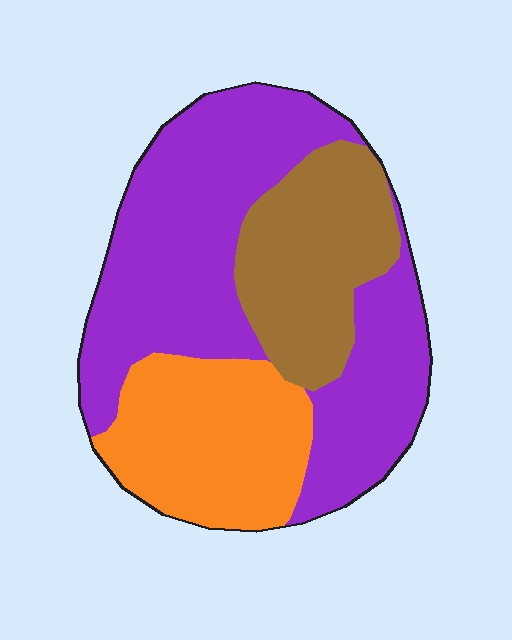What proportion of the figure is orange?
Orange covers 25% of the figure.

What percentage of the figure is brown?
Brown takes up about one fifth (1/5) of the figure.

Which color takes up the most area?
Purple, at roughly 55%.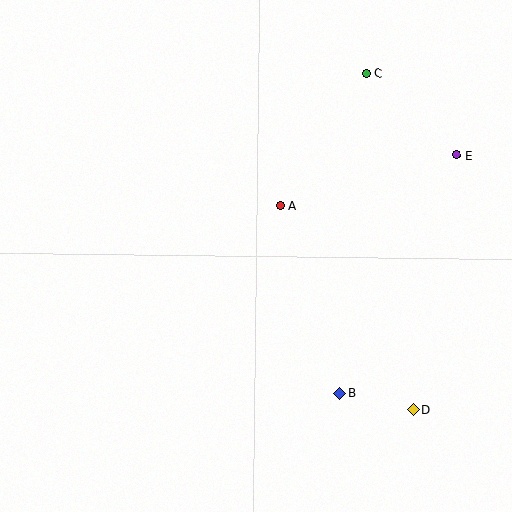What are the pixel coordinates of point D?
Point D is at (413, 409).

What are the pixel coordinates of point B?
Point B is at (340, 393).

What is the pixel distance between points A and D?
The distance between A and D is 243 pixels.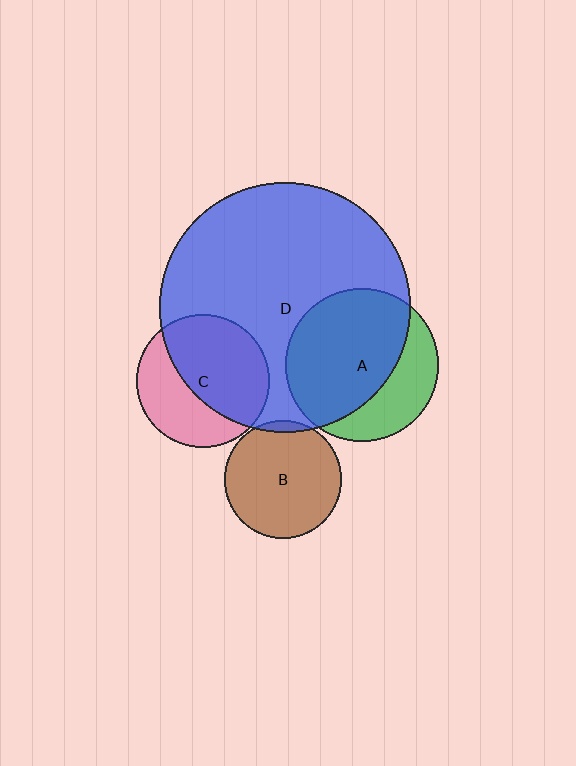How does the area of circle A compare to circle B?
Approximately 1.7 times.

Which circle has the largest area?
Circle D (blue).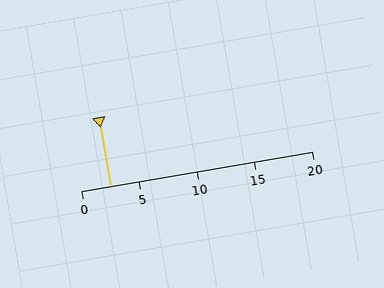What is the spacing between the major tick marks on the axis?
The major ticks are spaced 5 apart.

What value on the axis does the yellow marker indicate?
The marker indicates approximately 2.5.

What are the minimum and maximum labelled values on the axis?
The axis runs from 0 to 20.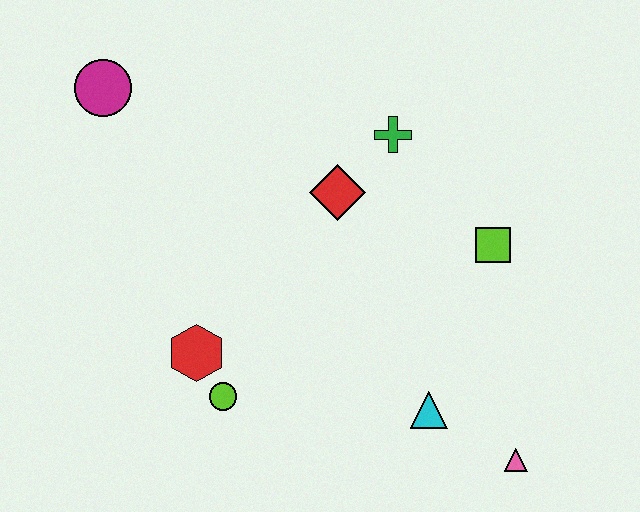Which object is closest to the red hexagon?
The lime circle is closest to the red hexagon.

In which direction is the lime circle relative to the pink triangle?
The lime circle is to the left of the pink triangle.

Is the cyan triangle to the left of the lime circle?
No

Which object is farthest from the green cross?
The pink triangle is farthest from the green cross.